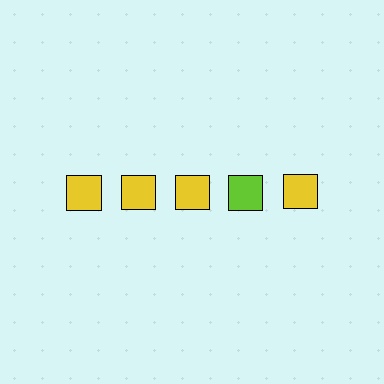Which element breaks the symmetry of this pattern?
The lime square in the top row, second from right column breaks the symmetry. All other shapes are yellow squares.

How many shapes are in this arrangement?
There are 5 shapes arranged in a grid pattern.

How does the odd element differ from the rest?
It has a different color: lime instead of yellow.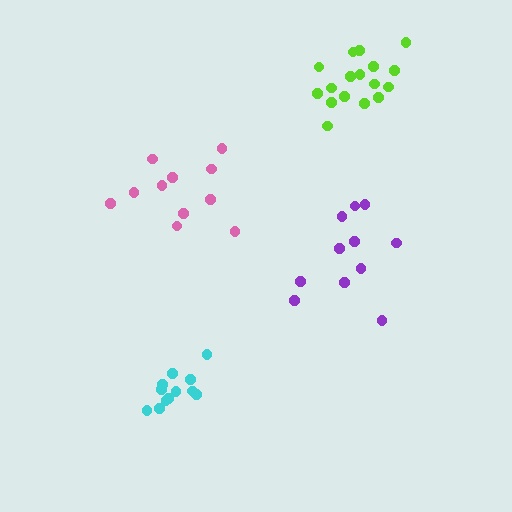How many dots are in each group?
Group 1: 11 dots, Group 2: 12 dots, Group 3: 11 dots, Group 4: 17 dots (51 total).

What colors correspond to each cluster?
The clusters are colored: purple, cyan, pink, lime.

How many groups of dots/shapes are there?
There are 4 groups.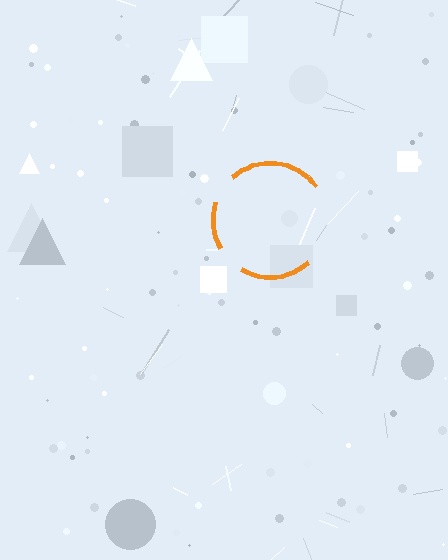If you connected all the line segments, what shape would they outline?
They would outline a circle.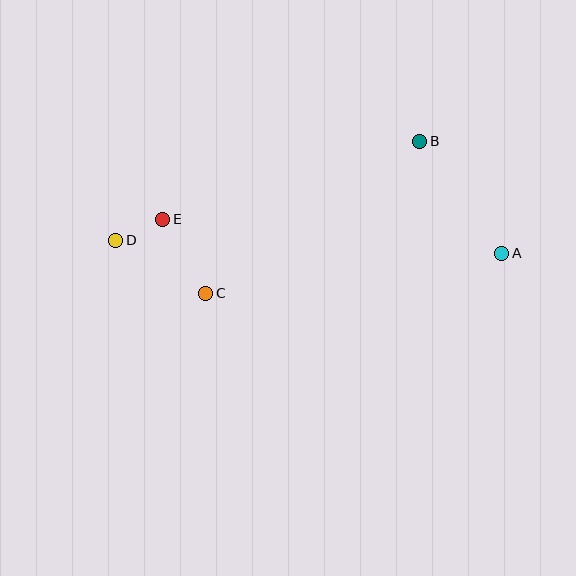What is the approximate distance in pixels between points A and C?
The distance between A and C is approximately 299 pixels.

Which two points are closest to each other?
Points D and E are closest to each other.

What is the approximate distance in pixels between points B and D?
The distance between B and D is approximately 320 pixels.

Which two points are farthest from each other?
Points A and D are farthest from each other.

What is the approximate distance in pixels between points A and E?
The distance between A and E is approximately 341 pixels.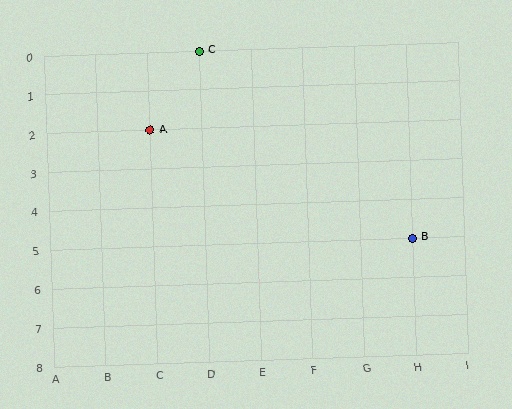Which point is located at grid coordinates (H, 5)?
Point B is at (H, 5).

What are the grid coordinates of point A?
Point A is at grid coordinates (C, 2).